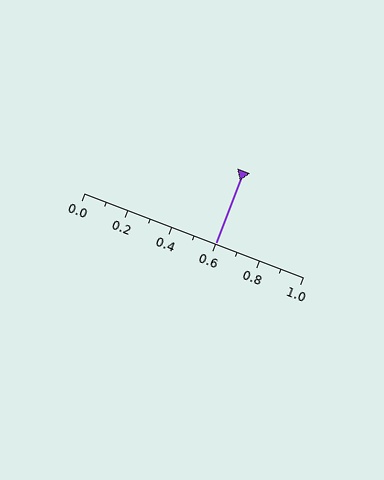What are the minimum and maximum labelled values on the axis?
The axis runs from 0.0 to 1.0.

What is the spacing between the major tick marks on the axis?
The major ticks are spaced 0.2 apart.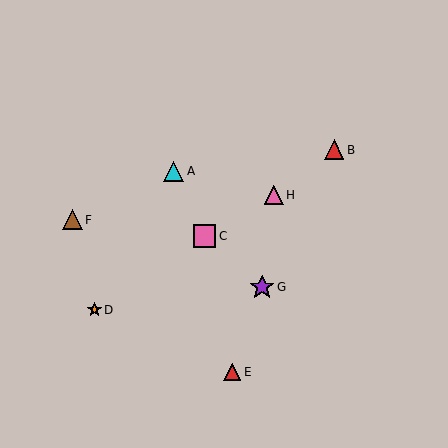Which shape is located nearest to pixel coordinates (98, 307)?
The orange star (labeled D) at (94, 310) is nearest to that location.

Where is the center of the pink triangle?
The center of the pink triangle is at (274, 195).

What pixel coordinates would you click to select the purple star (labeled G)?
Click at (262, 287) to select the purple star G.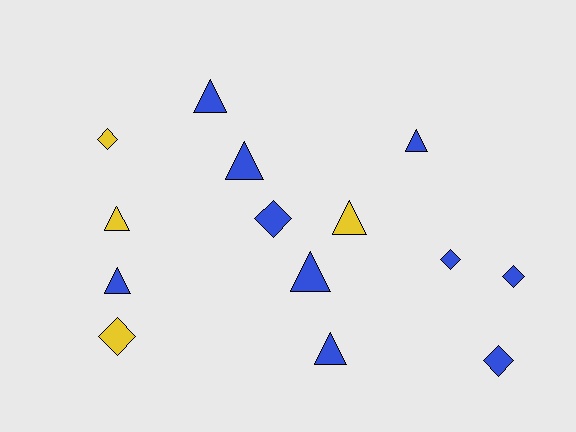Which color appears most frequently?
Blue, with 10 objects.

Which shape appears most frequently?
Triangle, with 8 objects.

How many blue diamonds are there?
There are 4 blue diamonds.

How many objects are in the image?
There are 14 objects.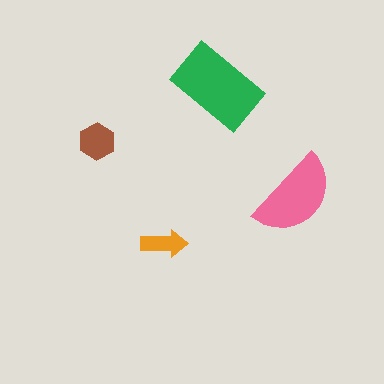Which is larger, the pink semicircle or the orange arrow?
The pink semicircle.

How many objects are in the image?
There are 4 objects in the image.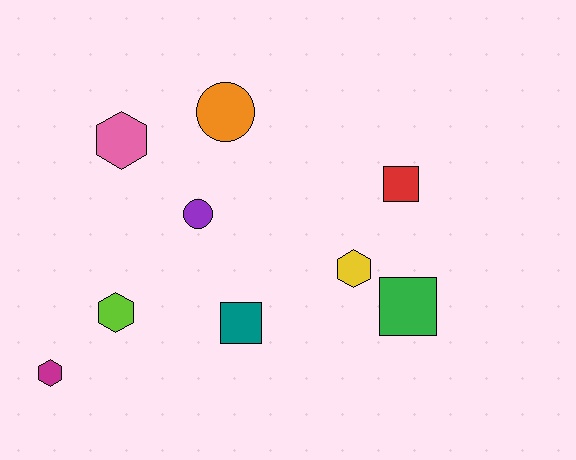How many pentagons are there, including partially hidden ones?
There are no pentagons.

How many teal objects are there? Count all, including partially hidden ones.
There is 1 teal object.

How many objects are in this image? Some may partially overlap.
There are 9 objects.